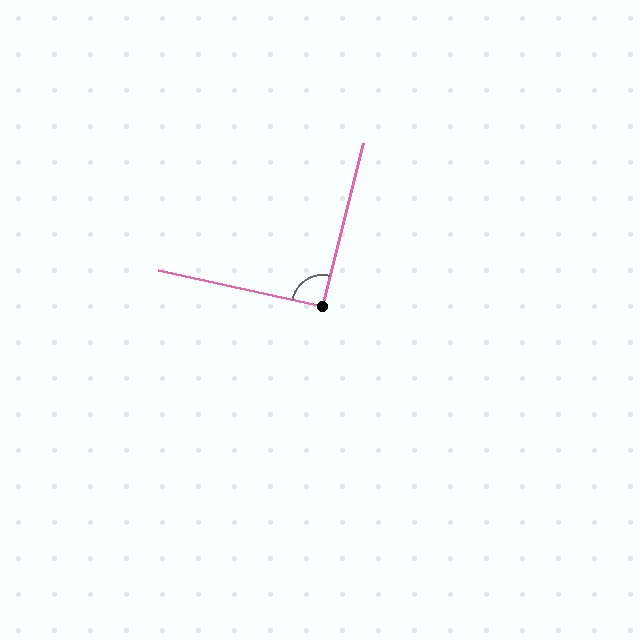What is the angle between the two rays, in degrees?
Approximately 92 degrees.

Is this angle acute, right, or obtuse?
It is approximately a right angle.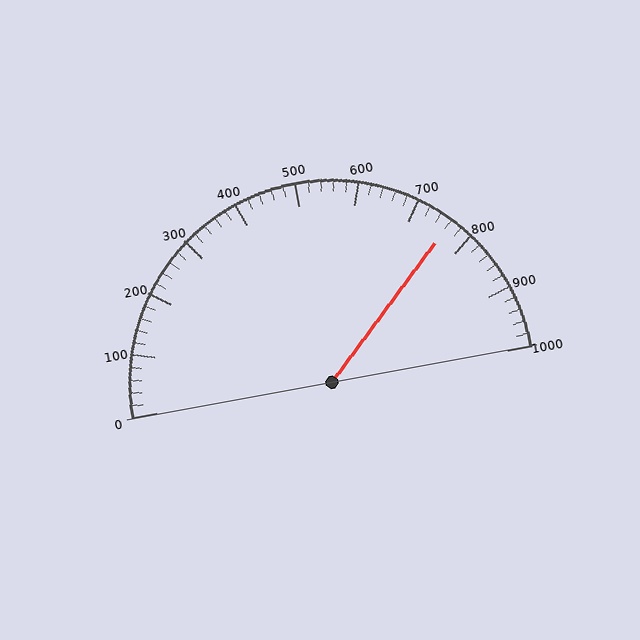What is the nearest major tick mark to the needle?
The nearest major tick mark is 800.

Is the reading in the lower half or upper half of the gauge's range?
The reading is in the upper half of the range (0 to 1000).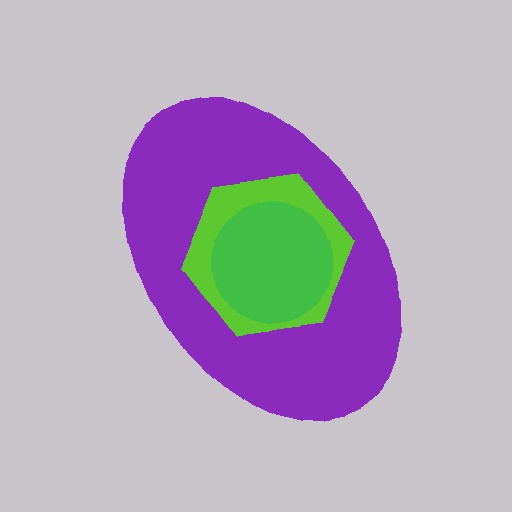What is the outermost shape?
The purple ellipse.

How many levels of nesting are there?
3.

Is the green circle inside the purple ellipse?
Yes.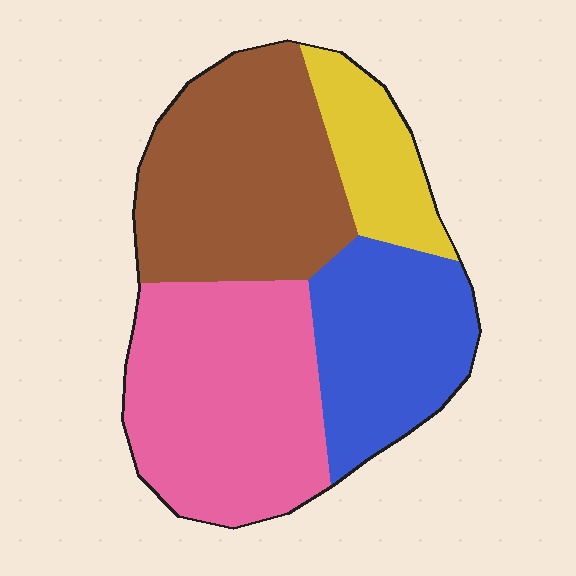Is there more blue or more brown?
Brown.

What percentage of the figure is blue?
Blue covers 22% of the figure.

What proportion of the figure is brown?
Brown covers around 30% of the figure.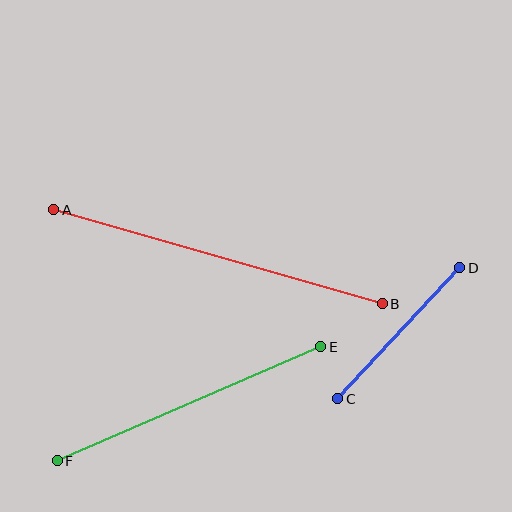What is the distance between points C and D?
The distance is approximately 179 pixels.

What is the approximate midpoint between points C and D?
The midpoint is at approximately (399, 333) pixels.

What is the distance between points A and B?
The distance is approximately 342 pixels.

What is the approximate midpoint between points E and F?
The midpoint is at approximately (189, 404) pixels.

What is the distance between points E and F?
The distance is approximately 287 pixels.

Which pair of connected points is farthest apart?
Points A and B are farthest apart.